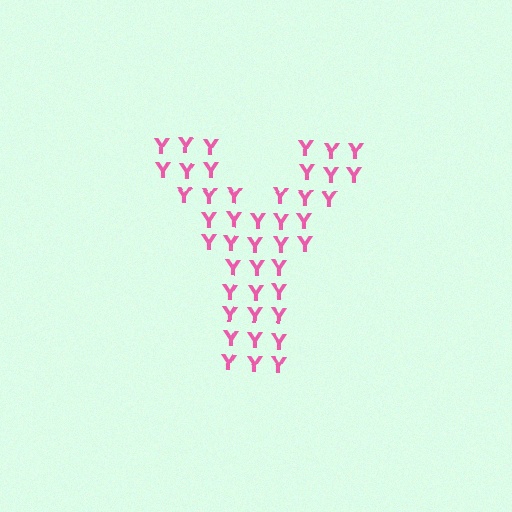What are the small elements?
The small elements are letter Y's.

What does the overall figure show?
The overall figure shows the letter Y.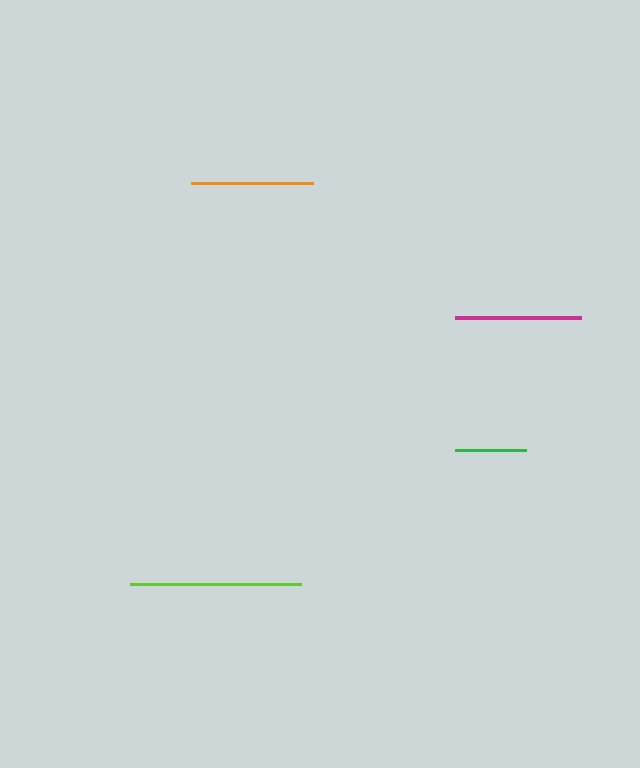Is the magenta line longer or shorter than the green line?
The magenta line is longer than the green line.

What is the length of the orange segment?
The orange segment is approximately 122 pixels long.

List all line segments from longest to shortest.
From longest to shortest: lime, magenta, orange, green.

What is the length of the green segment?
The green segment is approximately 71 pixels long.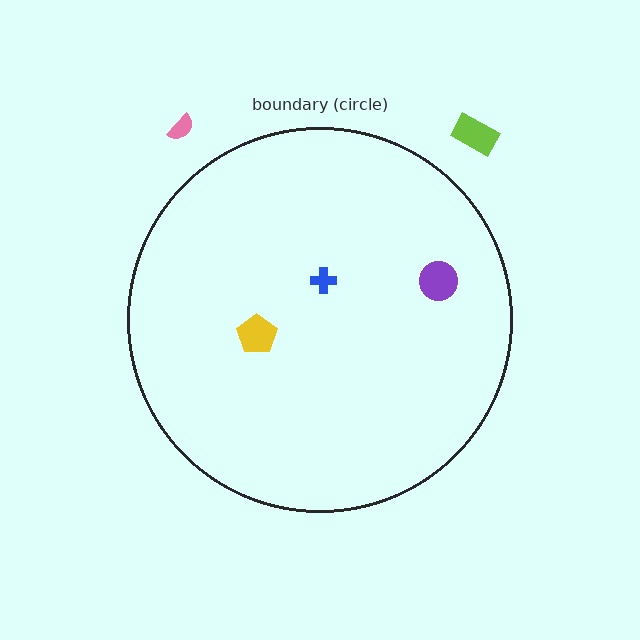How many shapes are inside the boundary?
3 inside, 2 outside.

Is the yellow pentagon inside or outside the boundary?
Inside.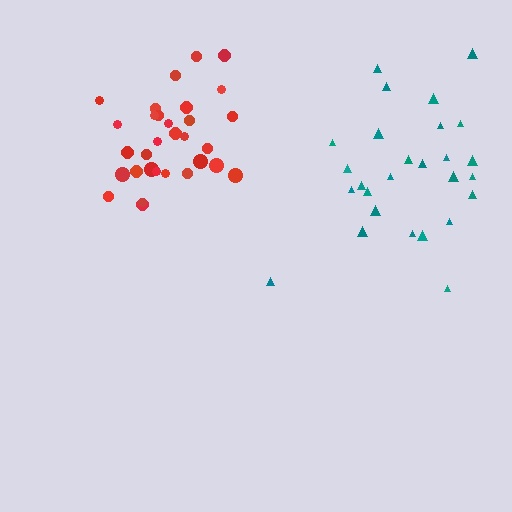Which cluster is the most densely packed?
Red.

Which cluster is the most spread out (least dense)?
Teal.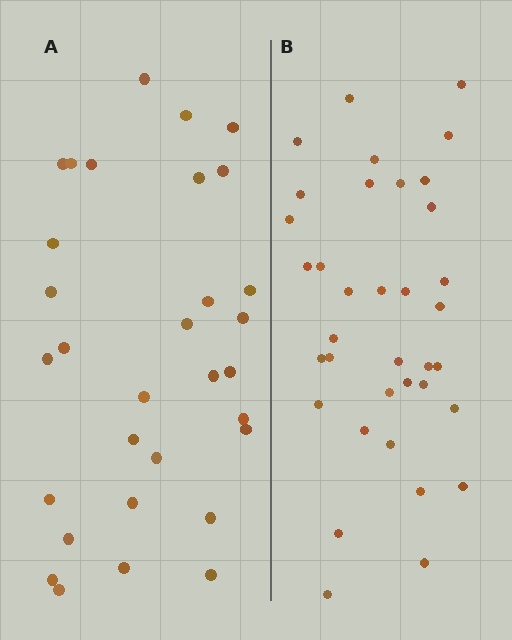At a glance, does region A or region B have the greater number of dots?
Region B (the right region) has more dots.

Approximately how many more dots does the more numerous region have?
Region B has about 5 more dots than region A.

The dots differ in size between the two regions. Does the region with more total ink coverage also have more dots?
No. Region A has more total ink coverage because its dots are larger, but region B actually contains more individual dots. Total area can be misleading — the number of items is what matters here.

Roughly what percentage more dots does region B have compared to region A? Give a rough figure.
About 15% more.